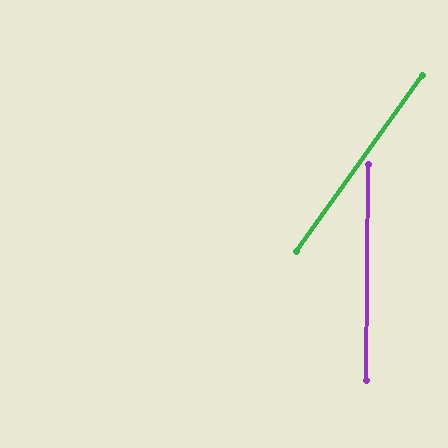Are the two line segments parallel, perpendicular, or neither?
Neither parallel nor perpendicular — they differ by about 35°.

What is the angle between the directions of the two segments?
Approximately 35 degrees.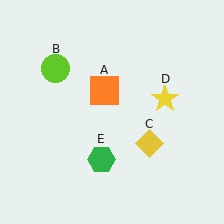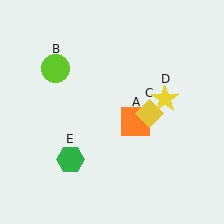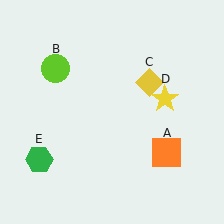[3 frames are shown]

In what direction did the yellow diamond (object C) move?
The yellow diamond (object C) moved up.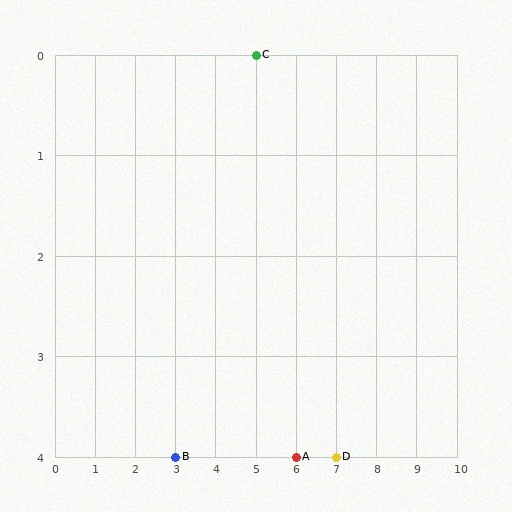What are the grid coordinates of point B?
Point B is at grid coordinates (3, 4).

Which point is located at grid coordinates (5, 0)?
Point C is at (5, 0).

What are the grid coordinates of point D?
Point D is at grid coordinates (7, 4).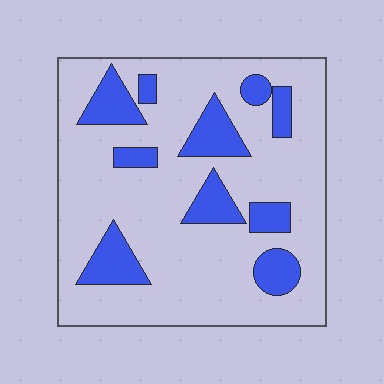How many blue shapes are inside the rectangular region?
10.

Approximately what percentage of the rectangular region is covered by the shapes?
Approximately 20%.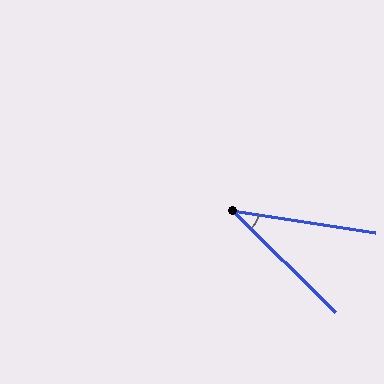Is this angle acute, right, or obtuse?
It is acute.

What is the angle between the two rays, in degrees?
Approximately 36 degrees.